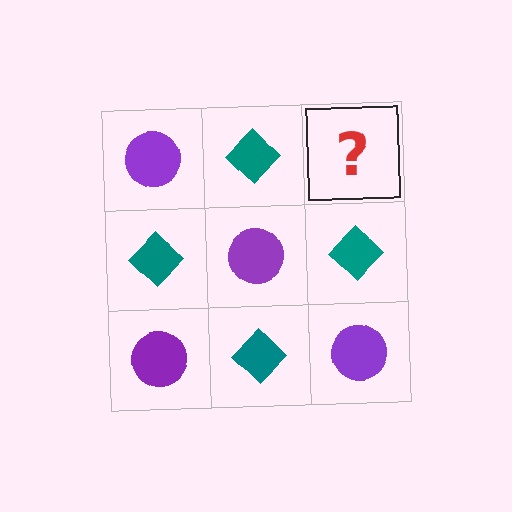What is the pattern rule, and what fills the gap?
The rule is that it alternates purple circle and teal diamond in a checkerboard pattern. The gap should be filled with a purple circle.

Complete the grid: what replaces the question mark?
The question mark should be replaced with a purple circle.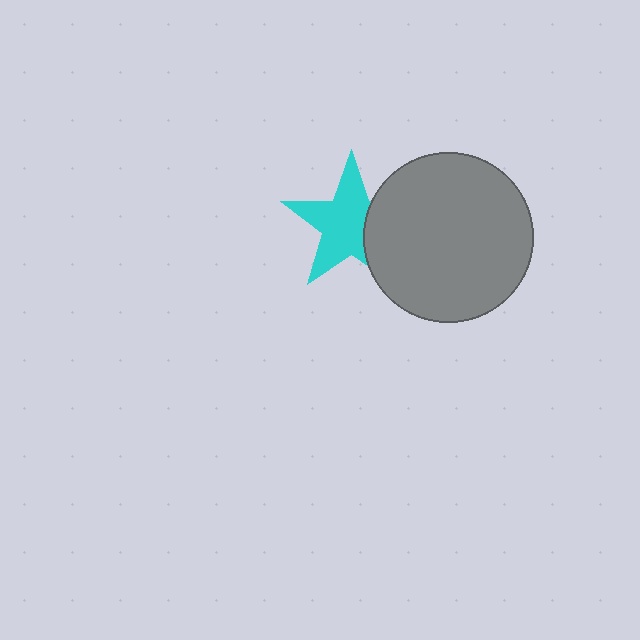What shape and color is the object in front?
The object in front is a gray circle.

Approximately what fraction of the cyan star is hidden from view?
Roughly 30% of the cyan star is hidden behind the gray circle.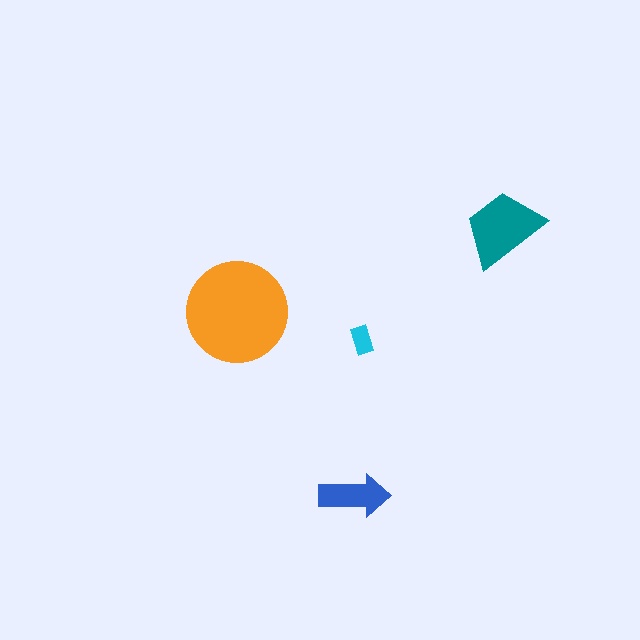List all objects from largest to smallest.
The orange circle, the teal trapezoid, the blue arrow, the cyan rectangle.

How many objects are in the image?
There are 4 objects in the image.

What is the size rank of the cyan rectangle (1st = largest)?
4th.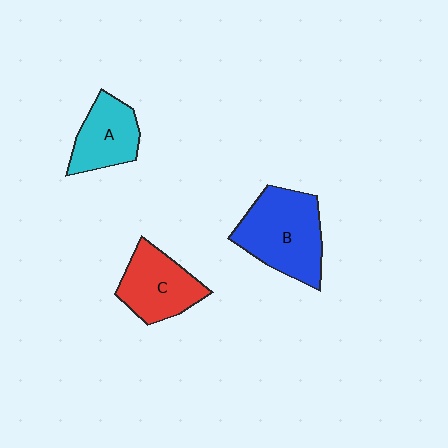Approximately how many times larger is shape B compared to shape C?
Approximately 1.3 times.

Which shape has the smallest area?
Shape A (cyan).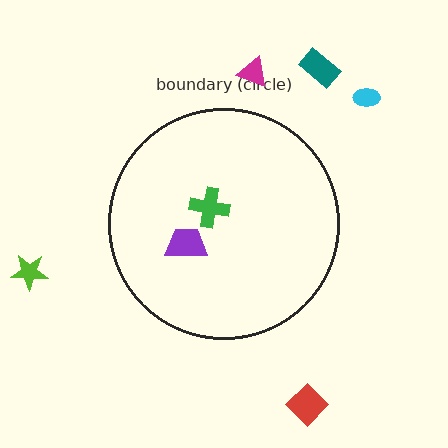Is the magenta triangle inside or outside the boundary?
Outside.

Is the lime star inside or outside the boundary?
Outside.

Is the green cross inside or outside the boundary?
Inside.